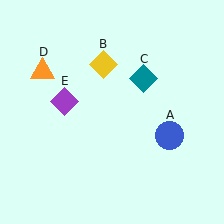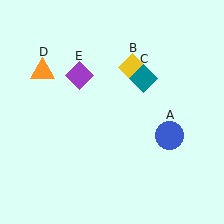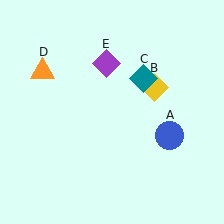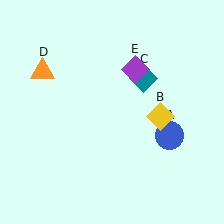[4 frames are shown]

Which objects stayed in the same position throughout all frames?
Blue circle (object A) and teal diamond (object C) and orange triangle (object D) remained stationary.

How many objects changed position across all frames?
2 objects changed position: yellow diamond (object B), purple diamond (object E).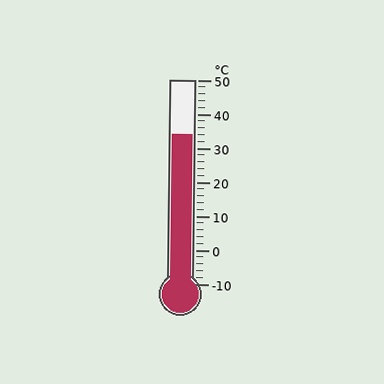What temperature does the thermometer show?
The thermometer shows approximately 34°C.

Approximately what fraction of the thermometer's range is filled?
The thermometer is filled to approximately 75% of its range.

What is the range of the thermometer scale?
The thermometer scale ranges from -10°C to 50°C.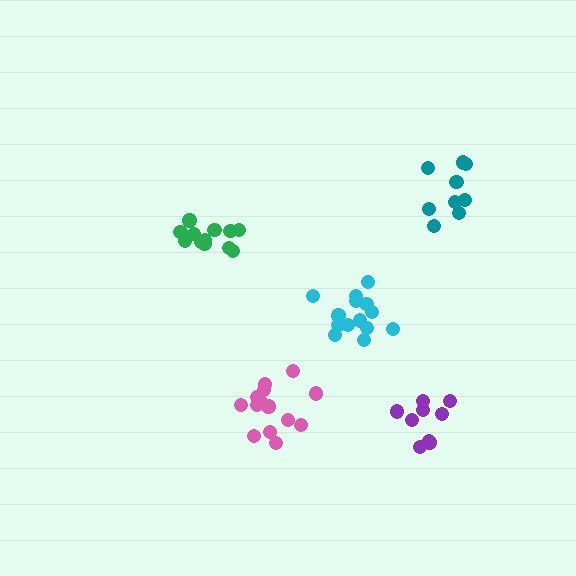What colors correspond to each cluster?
The clusters are colored: pink, teal, cyan, green, purple.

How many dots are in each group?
Group 1: 14 dots, Group 2: 9 dots, Group 3: 14 dots, Group 4: 12 dots, Group 5: 9 dots (58 total).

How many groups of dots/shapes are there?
There are 5 groups.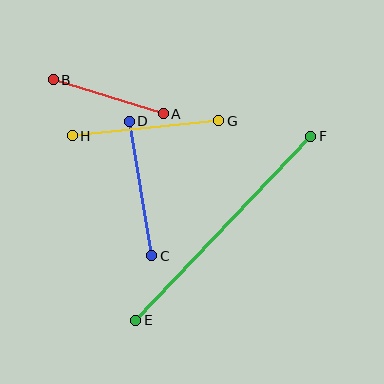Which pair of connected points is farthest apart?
Points E and F are farthest apart.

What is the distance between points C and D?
The distance is approximately 136 pixels.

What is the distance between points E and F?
The distance is approximately 254 pixels.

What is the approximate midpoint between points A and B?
The midpoint is at approximately (108, 97) pixels.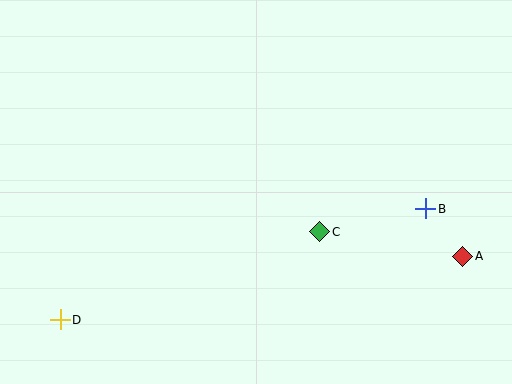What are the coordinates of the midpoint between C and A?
The midpoint between C and A is at (391, 244).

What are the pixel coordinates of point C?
Point C is at (320, 232).